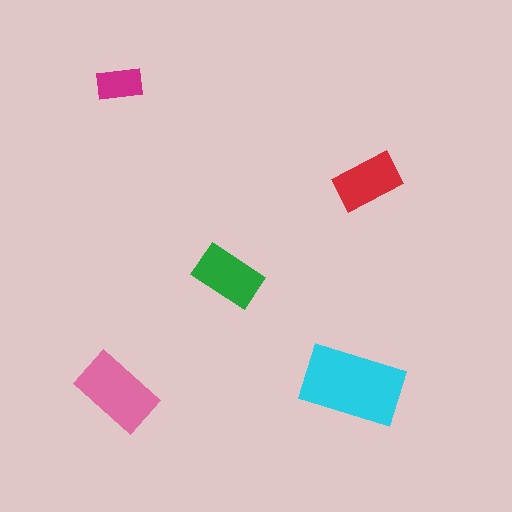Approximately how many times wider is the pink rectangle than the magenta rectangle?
About 1.5 times wider.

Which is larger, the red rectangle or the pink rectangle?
The pink one.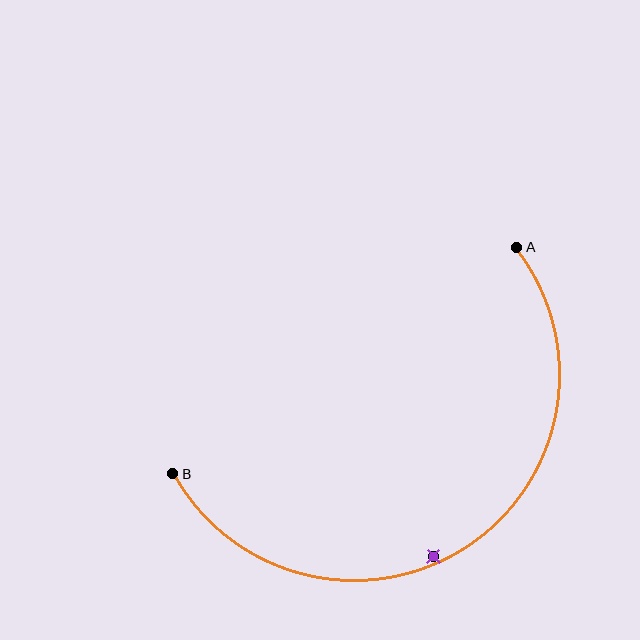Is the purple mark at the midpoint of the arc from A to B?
No — the purple mark does not lie on the arc at all. It sits slightly inside the curve.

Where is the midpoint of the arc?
The arc midpoint is the point on the curve farthest from the straight line joining A and B. It sits below that line.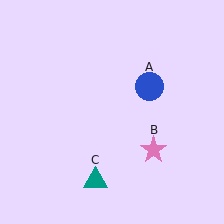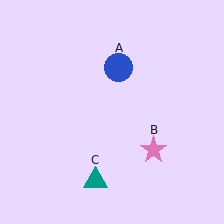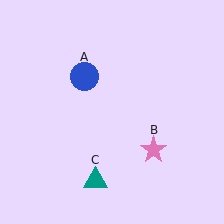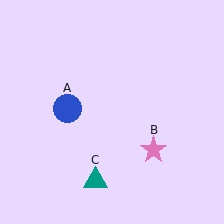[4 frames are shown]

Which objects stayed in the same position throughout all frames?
Pink star (object B) and teal triangle (object C) remained stationary.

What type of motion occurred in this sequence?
The blue circle (object A) rotated counterclockwise around the center of the scene.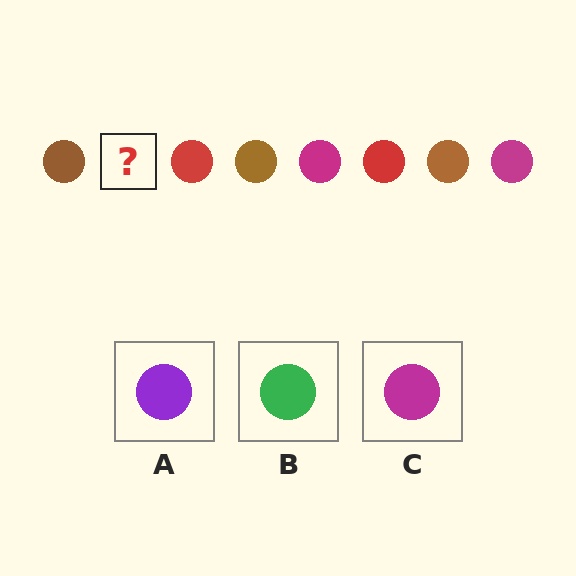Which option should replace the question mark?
Option C.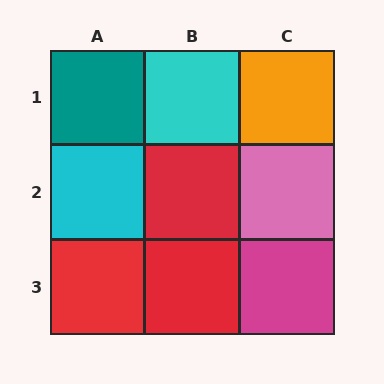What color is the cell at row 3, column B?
Red.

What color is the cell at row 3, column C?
Magenta.